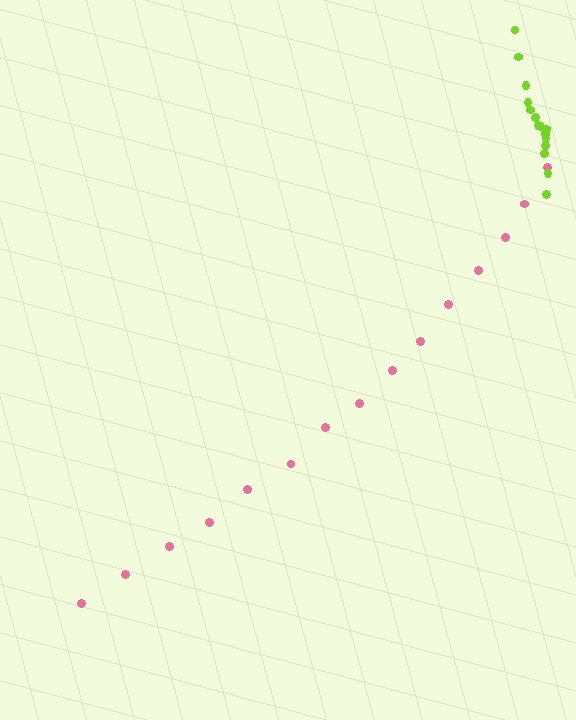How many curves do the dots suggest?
There are 2 distinct paths.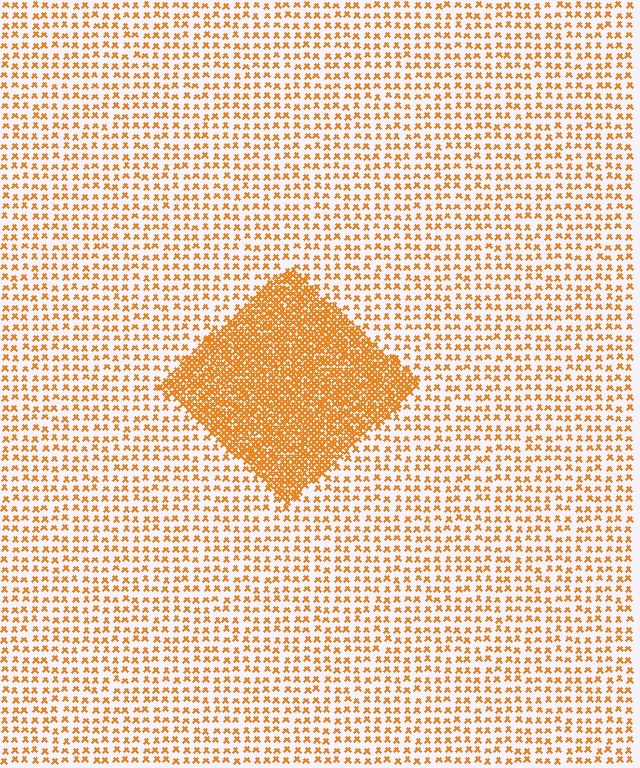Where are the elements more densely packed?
The elements are more densely packed inside the diamond boundary.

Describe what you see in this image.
The image contains small orange elements arranged at two different densities. A diamond-shaped region is visible where the elements are more densely packed than the surrounding area.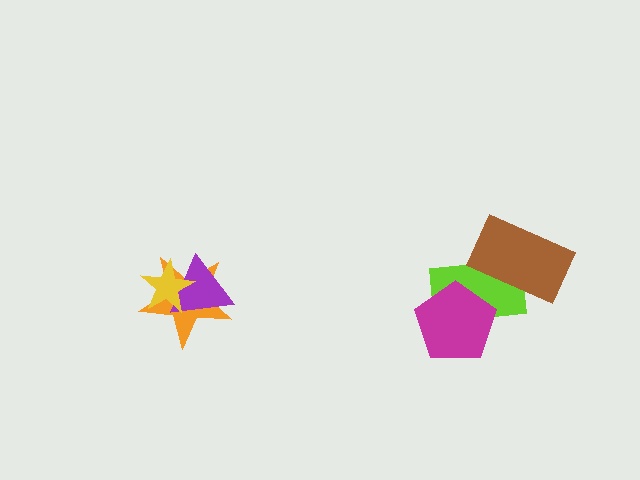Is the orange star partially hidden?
Yes, it is partially covered by another shape.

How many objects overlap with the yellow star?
2 objects overlap with the yellow star.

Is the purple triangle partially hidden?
Yes, it is partially covered by another shape.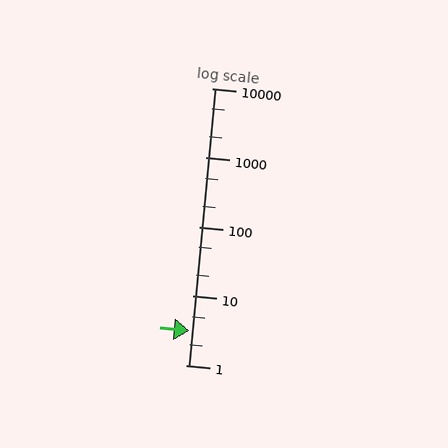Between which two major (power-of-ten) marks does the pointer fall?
The pointer is between 1 and 10.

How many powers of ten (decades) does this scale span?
The scale spans 4 decades, from 1 to 10000.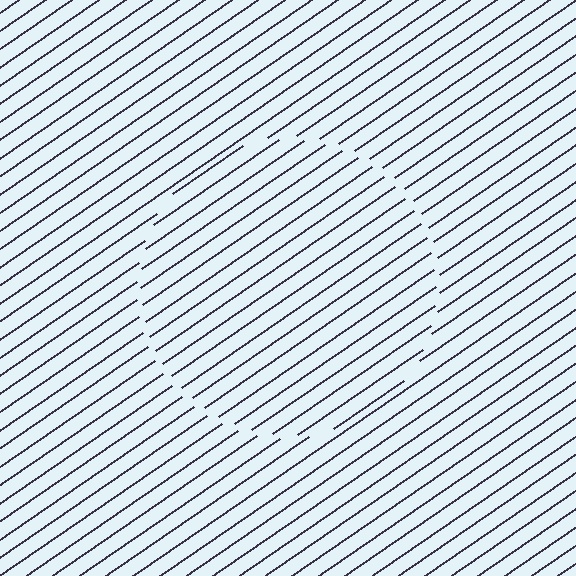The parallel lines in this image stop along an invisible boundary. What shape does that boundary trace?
An illusory circle. The interior of the shape contains the same grating, shifted by half a period — the contour is defined by the phase discontinuity where line-ends from the inner and outer gratings abut.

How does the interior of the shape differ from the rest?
The interior of the shape contains the same grating, shifted by half a period — the contour is defined by the phase discontinuity where line-ends from the inner and outer gratings abut.